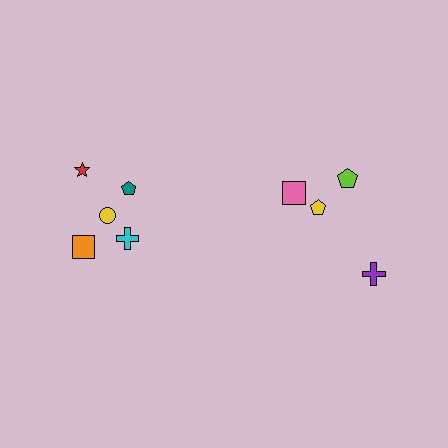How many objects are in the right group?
There are 4 objects.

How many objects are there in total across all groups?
There are 10 objects.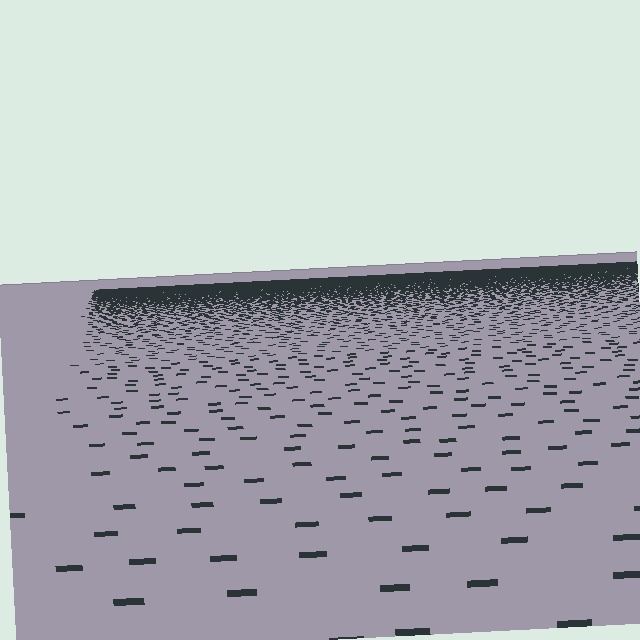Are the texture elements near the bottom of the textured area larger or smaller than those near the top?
Larger. Near the bottom, elements are closer to the viewer and appear at a bigger on-screen size.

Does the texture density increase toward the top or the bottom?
Density increases toward the top.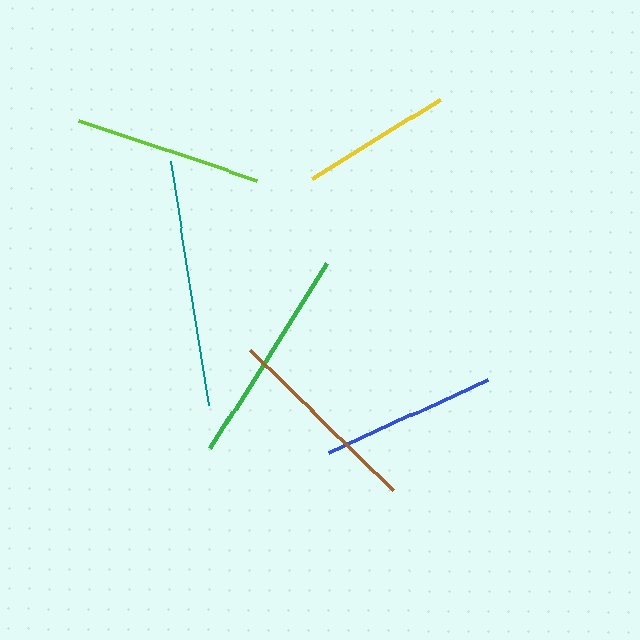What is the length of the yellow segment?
The yellow segment is approximately 151 pixels long.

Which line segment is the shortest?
The yellow line is the shortest at approximately 151 pixels.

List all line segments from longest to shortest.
From longest to shortest: teal, green, brown, lime, blue, yellow.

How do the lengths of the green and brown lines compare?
The green and brown lines are approximately the same length.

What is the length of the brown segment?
The brown segment is approximately 201 pixels long.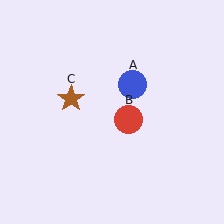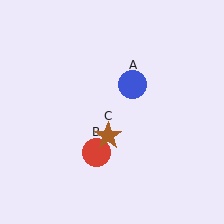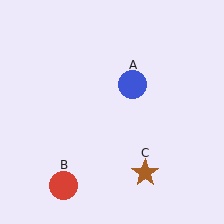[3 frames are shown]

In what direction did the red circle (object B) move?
The red circle (object B) moved down and to the left.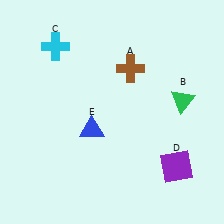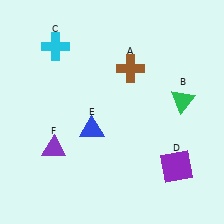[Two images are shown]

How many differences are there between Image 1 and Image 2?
There is 1 difference between the two images.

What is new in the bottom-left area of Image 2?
A purple triangle (F) was added in the bottom-left area of Image 2.